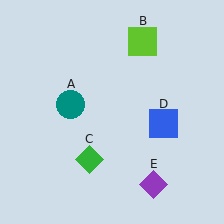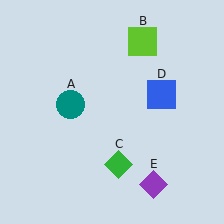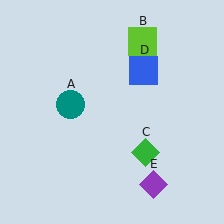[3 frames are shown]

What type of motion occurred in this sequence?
The green diamond (object C), blue square (object D) rotated counterclockwise around the center of the scene.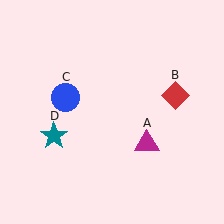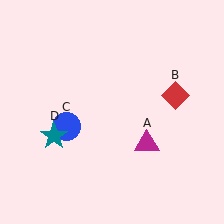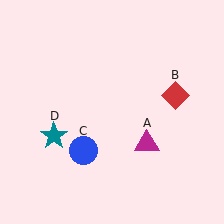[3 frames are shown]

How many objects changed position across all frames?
1 object changed position: blue circle (object C).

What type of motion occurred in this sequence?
The blue circle (object C) rotated counterclockwise around the center of the scene.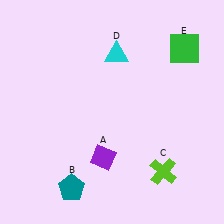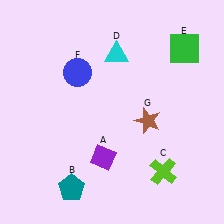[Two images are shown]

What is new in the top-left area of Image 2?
A blue circle (F) was added in the top-left area of Image 2.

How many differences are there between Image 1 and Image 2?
There are 2 differences between the two images.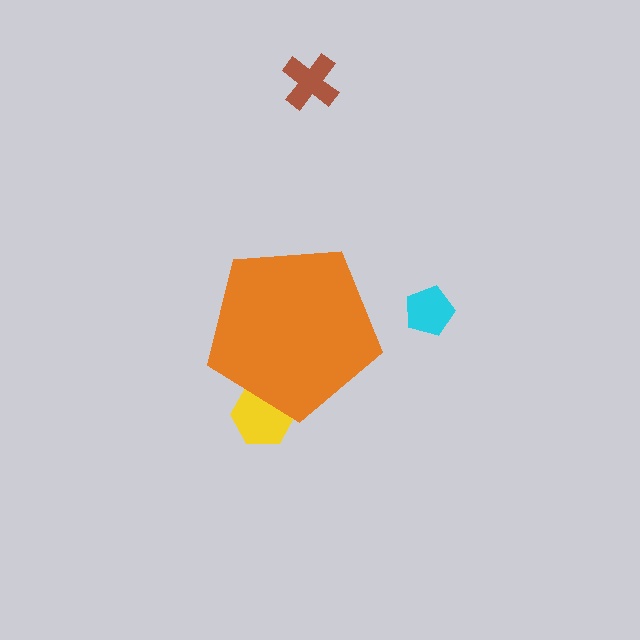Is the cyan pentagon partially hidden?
No, the cyan pentagon is fully visible.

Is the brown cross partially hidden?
No, the brown cross is fully visible.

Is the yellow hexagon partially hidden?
Yes, the yellow hexagon is partially hidden behind the orange pentagon.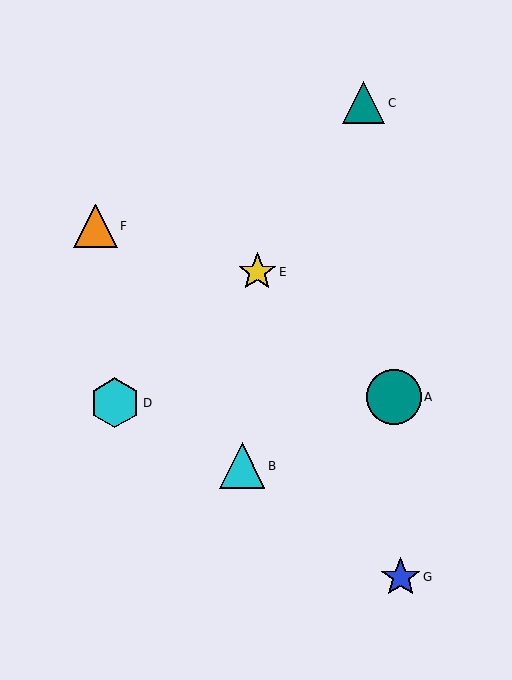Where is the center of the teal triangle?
The center of the teal triangle is at (364, 103).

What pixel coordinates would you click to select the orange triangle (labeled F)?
Click at (95, 226) to select the orange triangle F.